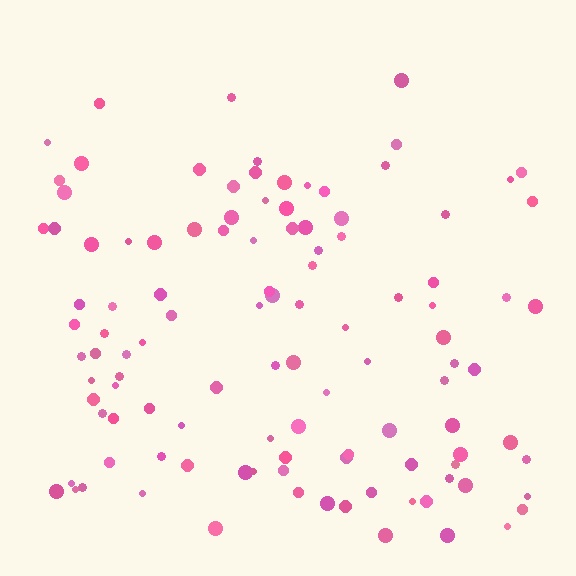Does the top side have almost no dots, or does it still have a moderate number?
Still a moderate number, just noticeably fewer than the bottom.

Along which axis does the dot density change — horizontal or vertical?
Vertical.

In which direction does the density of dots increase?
From top to bottom, with the bottom side densest.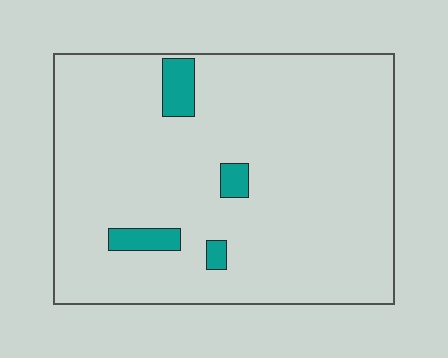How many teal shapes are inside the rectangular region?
4.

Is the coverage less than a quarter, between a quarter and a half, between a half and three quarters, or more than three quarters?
Less than a quarter.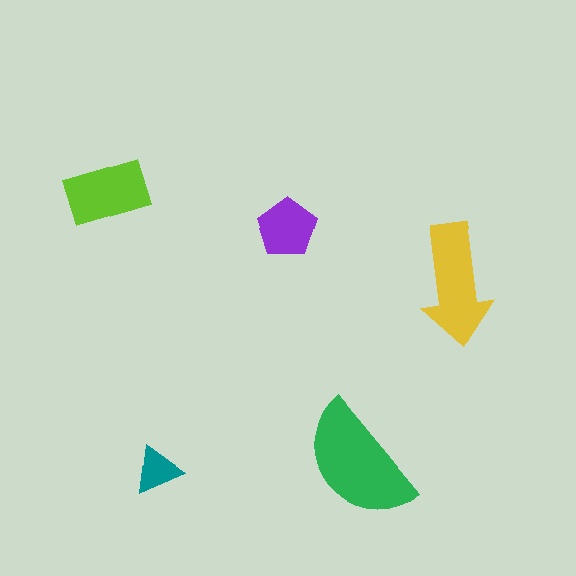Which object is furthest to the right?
The yellow arrow is rightmost.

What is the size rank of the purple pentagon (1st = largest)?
4th.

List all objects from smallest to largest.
The teal triangle, the purple pentagon, the lime rectangle, the yellow arrow, the green semicircle.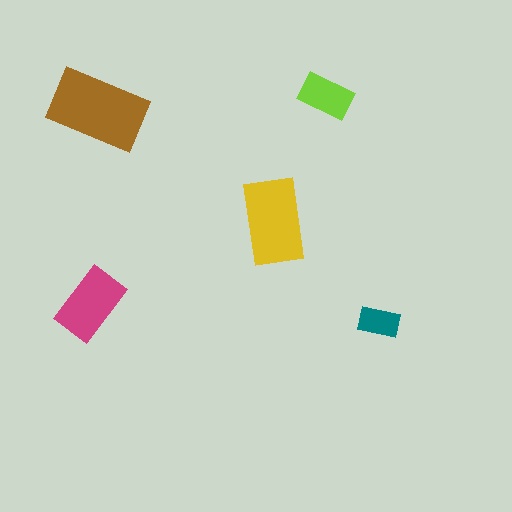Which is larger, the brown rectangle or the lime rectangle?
The brown one.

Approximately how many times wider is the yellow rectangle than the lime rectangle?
About 1.5 times wider.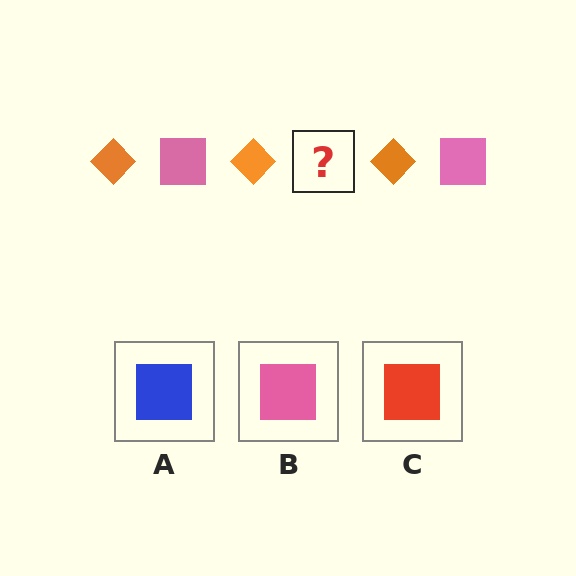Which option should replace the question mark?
Option B.